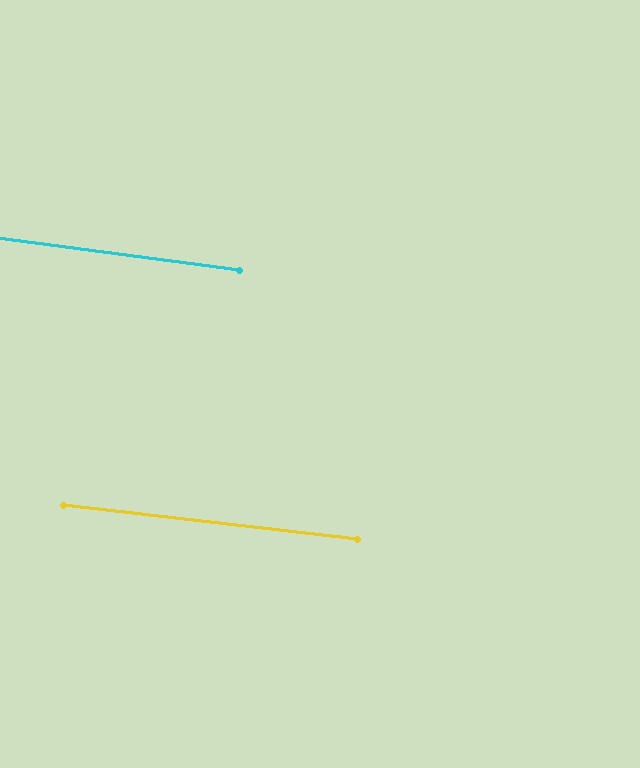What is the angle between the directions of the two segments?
Approximately 1 degree.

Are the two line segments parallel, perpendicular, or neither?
Parallel — their directions differ by only 0.7°.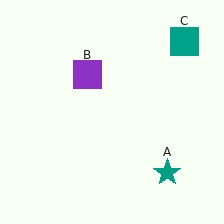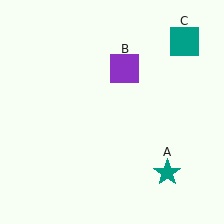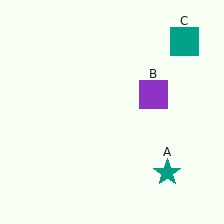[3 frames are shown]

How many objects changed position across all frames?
1 object changed position: purple square (object B).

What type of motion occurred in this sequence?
The purple square (object B) rotated clockwise around the center of the scene.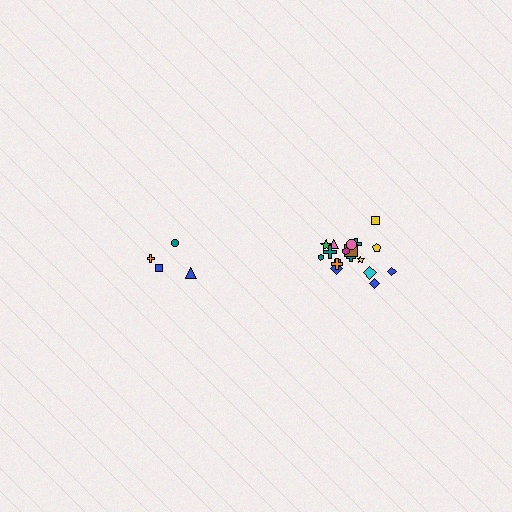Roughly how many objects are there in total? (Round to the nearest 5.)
Roughly 20 objects in total.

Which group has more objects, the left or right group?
The right group.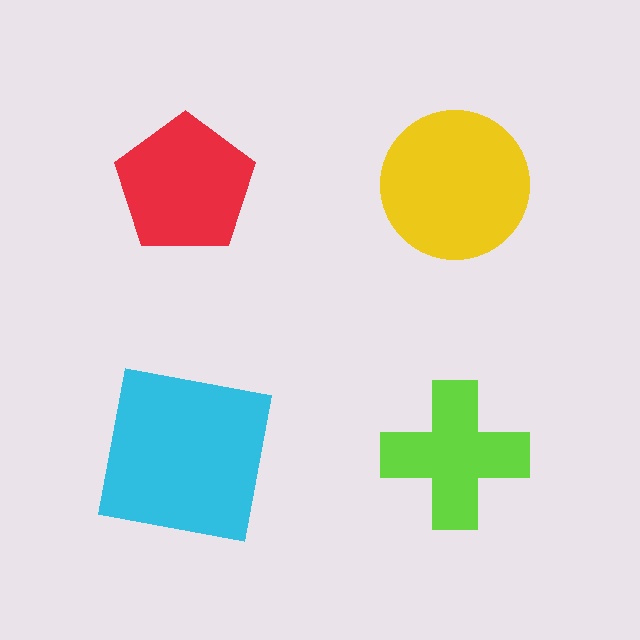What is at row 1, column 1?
A red pentagon.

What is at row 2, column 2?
A lime cross.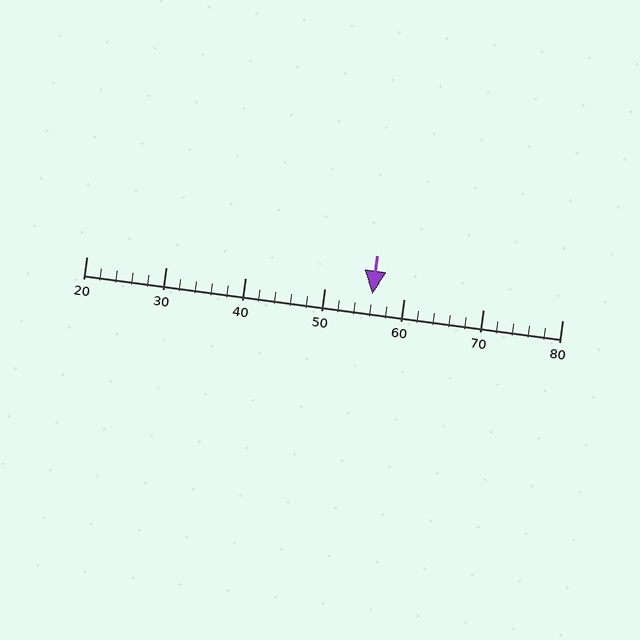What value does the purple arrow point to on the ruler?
The purple arrow points to approximately 56.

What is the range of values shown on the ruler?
The ruler shows values from 20 to 80.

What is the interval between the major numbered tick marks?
The major tick marks are spaced 10 units apart.